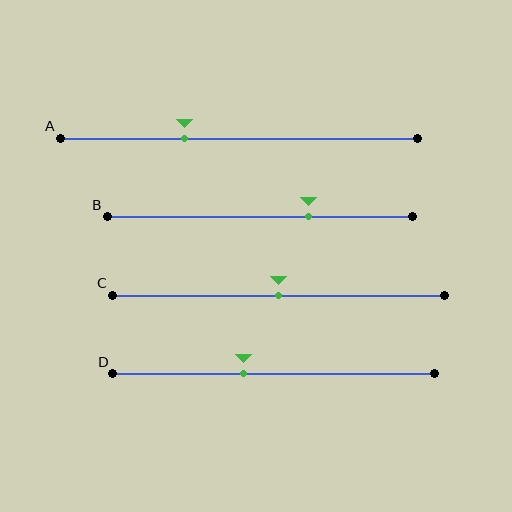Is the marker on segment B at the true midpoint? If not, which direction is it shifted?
No, the marker on segment B is shifted to the right by about 16% of the segment length.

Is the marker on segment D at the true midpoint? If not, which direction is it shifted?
No, the marker on segment D is shifted to the left by about 9% of the segment length.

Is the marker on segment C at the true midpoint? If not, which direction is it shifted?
Yes, the marker on segment C is at the true midpoint.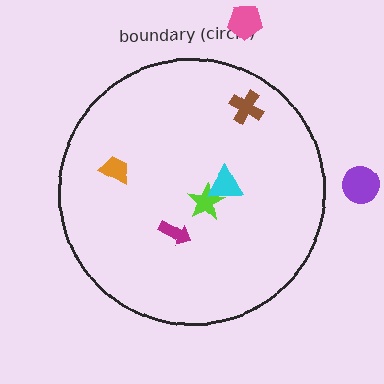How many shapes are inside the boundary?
5 inside, 2 outside.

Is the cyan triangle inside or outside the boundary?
Inside.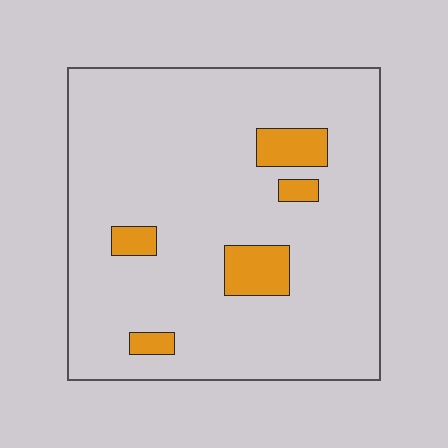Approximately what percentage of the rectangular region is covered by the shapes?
Approximately 10%.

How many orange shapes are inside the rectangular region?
5.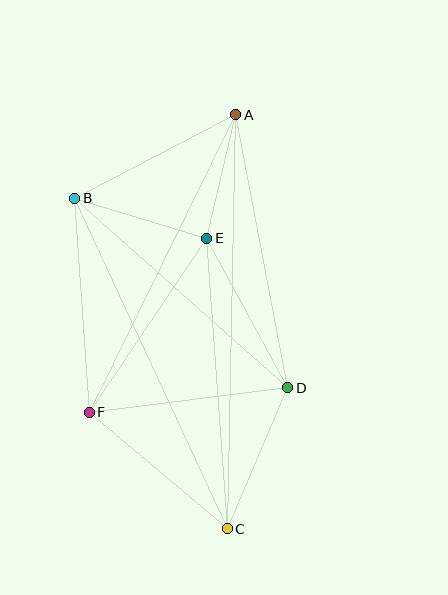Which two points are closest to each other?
Points A and E are closest to each other.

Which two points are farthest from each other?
Points A and C are farthest from each other.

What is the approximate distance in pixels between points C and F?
The distance between C and F is approximately 181 pixels.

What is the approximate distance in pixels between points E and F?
The distance between E and F is approximately 210 pixels.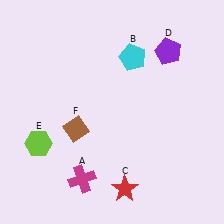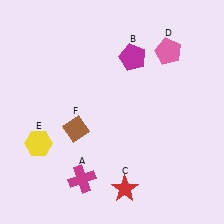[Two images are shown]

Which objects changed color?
B changed from cyan to magenta. D changed from purple to pink. E changed from lime to yellow.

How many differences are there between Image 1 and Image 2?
There are 3 differences between the two images.